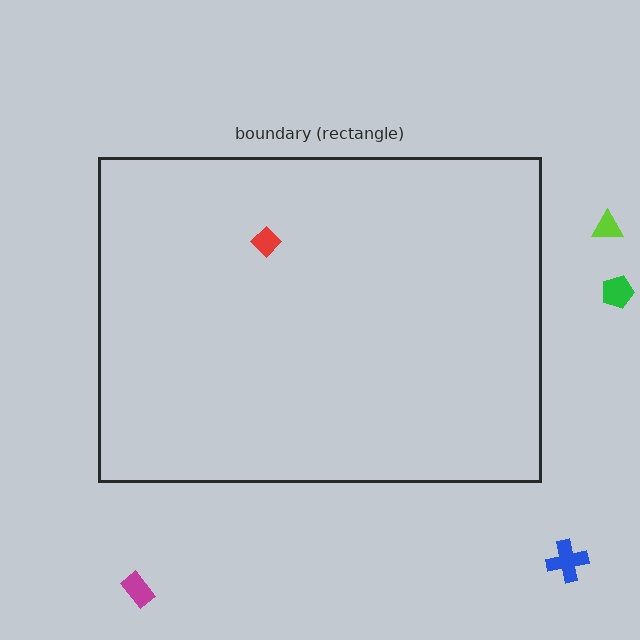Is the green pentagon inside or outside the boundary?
Outside.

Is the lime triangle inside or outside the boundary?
Outside.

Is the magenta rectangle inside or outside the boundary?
Outside.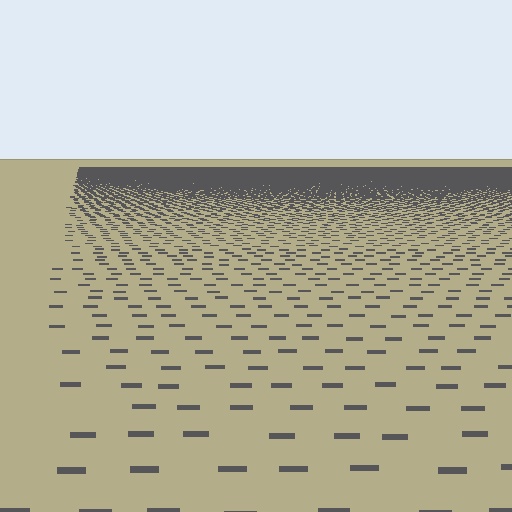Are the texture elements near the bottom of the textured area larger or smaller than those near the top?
Larger. Near the bottom, elements are closer to the viewer and appear at a bigger on-screen size.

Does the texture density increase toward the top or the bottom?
Density increases toward the top.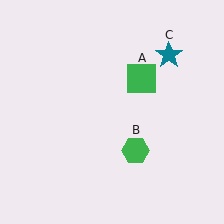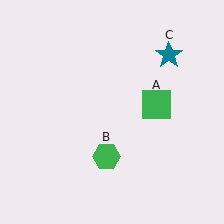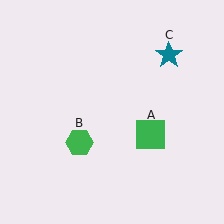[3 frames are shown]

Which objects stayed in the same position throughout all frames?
Teal star (object C) remained stationary.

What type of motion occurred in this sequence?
The green square (object A), green hexagon (object B) rotated clockwise around the center of the scene.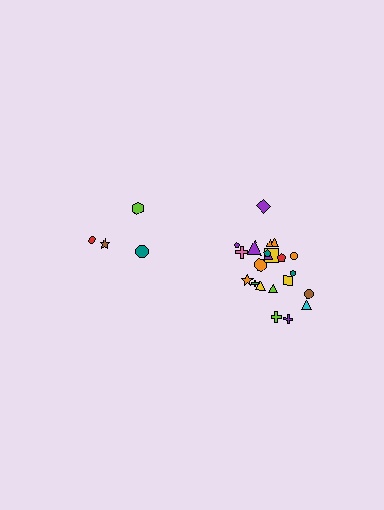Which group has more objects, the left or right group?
The right group.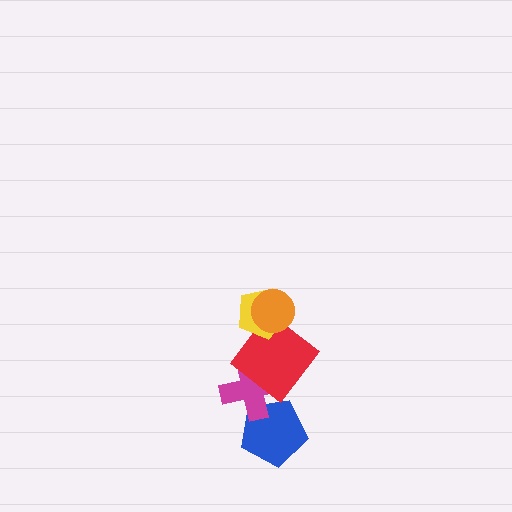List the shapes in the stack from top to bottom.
From top to bottom: the orange circle, the yellow pentagon, the red diamond, the magenta cross, the blue pentagon.